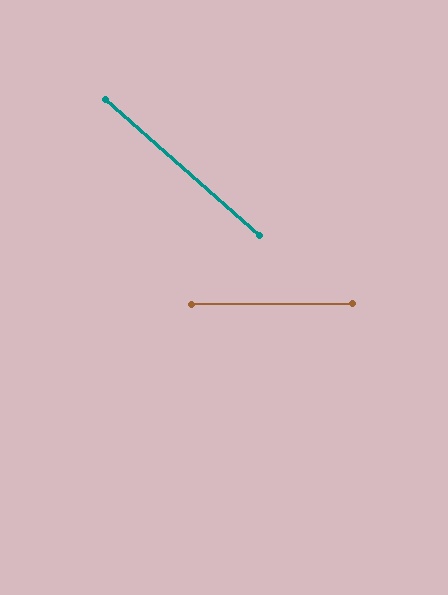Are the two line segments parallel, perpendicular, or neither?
Neither parallel nor perpendicular — they differ by about 42°.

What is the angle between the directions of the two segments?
Approximately 42 degrees.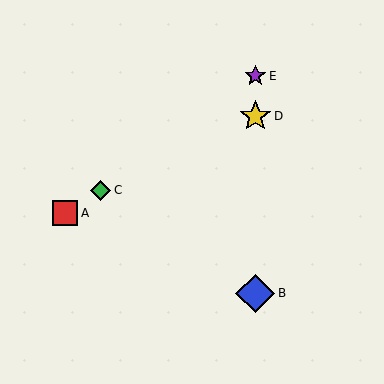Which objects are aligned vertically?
Objects B, D, E are aligned vertically.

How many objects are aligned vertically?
3 objects (B, D, E) are aligned vertically.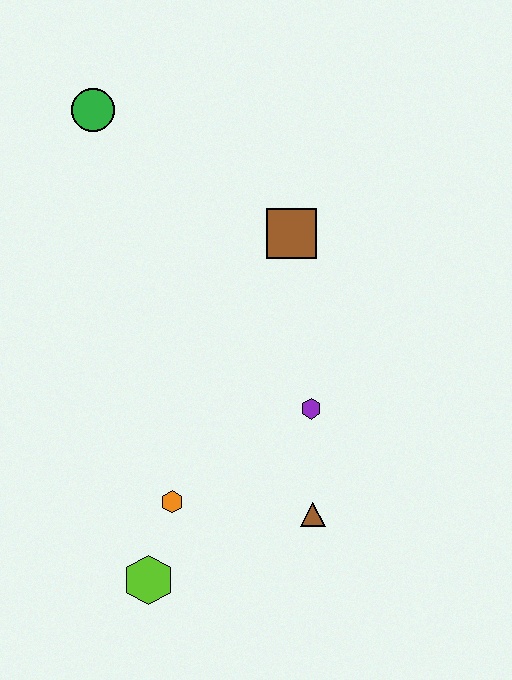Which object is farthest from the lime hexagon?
The green circle is farthest from the lime hexagon.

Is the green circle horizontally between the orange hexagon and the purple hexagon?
No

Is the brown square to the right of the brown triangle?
No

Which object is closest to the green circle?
The brown square is closest to the green circle.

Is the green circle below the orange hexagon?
No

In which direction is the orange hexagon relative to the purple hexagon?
The orange hexagon is to the left of the purple hexagon.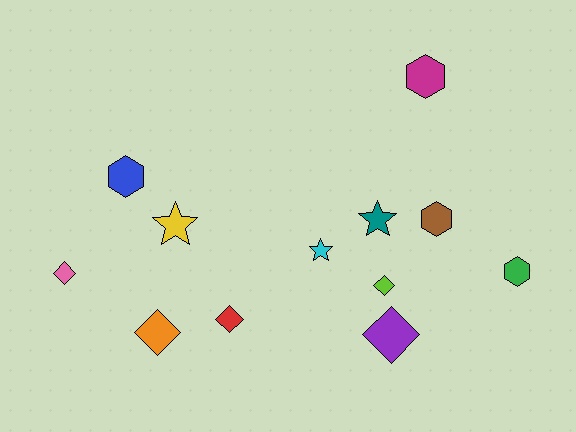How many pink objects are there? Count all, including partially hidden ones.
There is 1 pink object.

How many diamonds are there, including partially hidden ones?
There are 5 diamonds.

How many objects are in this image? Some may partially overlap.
There are 12 objects.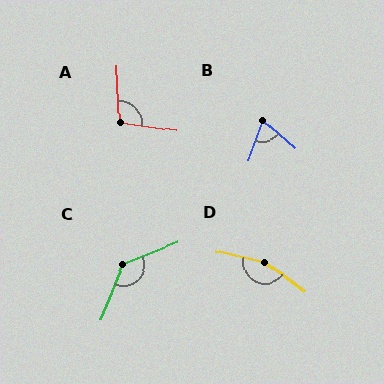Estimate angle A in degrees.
Approximately 101 degrees.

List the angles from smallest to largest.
B (69°), A (101°), C (133°), D (157°).